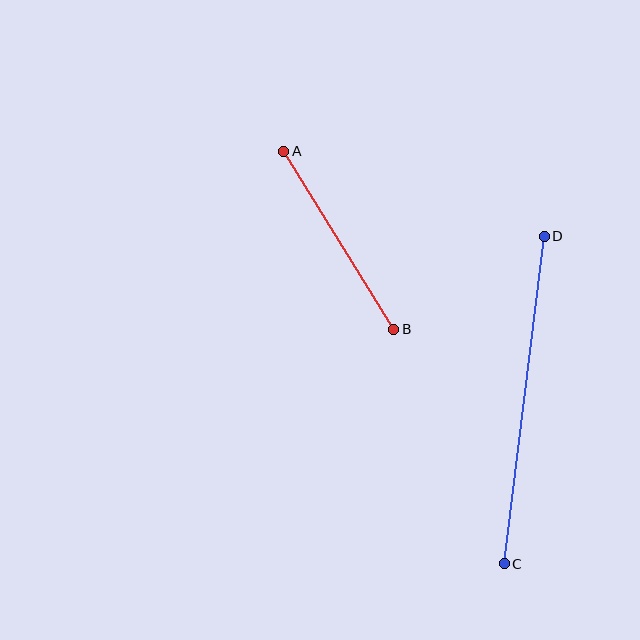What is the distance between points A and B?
The distance is approximately 209 pixels.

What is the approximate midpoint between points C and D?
The midpoint is at approximately (524, 400) pixels.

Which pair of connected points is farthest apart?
Points C and D are farthest apart.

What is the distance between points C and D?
The distance is approximately 330 pixels.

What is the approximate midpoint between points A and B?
The midpoint is at approximately (339, 240) pixels.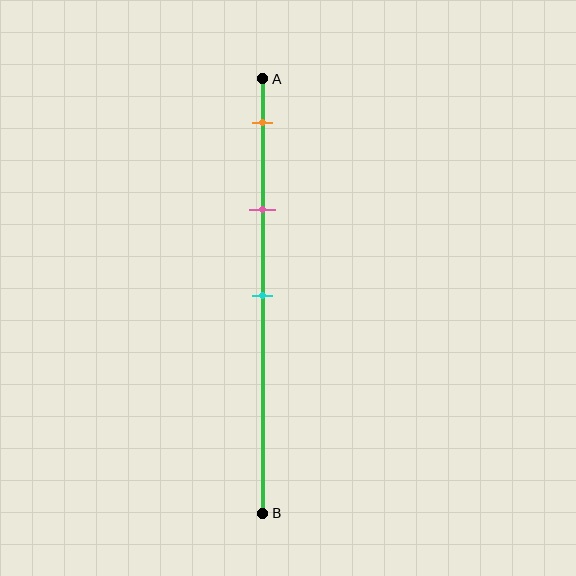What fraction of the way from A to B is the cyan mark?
The cyan mark is approximately 50% (0.5) of the way from A to B.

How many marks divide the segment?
There are 3 marks dividing the segment.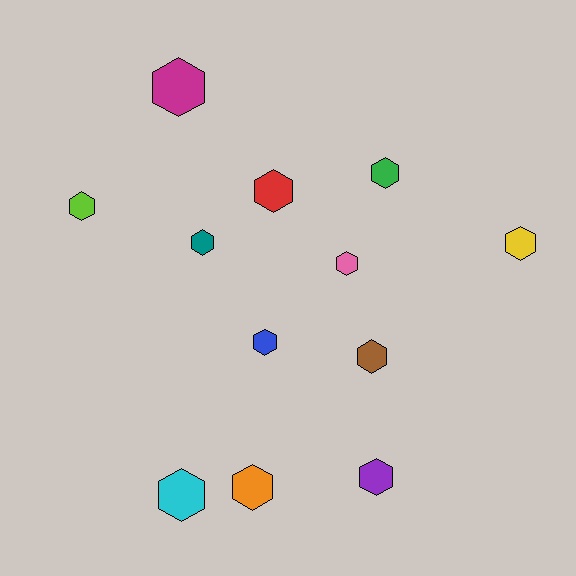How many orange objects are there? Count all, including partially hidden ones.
There is 1 orange object.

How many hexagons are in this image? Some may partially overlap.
There are 12 hexagons.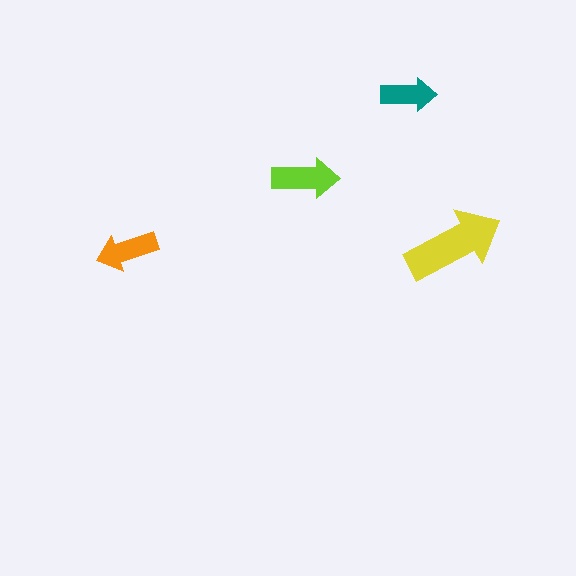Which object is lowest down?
The orange arrow is bottommost.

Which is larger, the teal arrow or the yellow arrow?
The yellow one.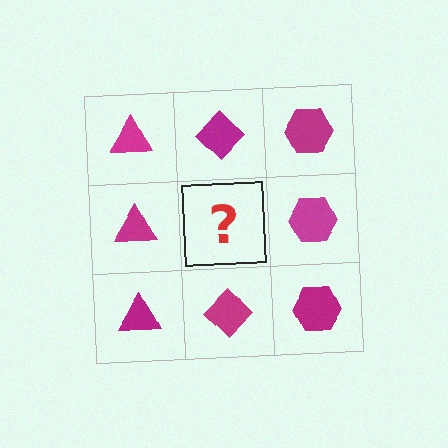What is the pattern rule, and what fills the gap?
The rule is that each column has a consistent shape. The gap should be filled with a magenta diamond.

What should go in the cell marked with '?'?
The missing cell should contain a magenta diamond.